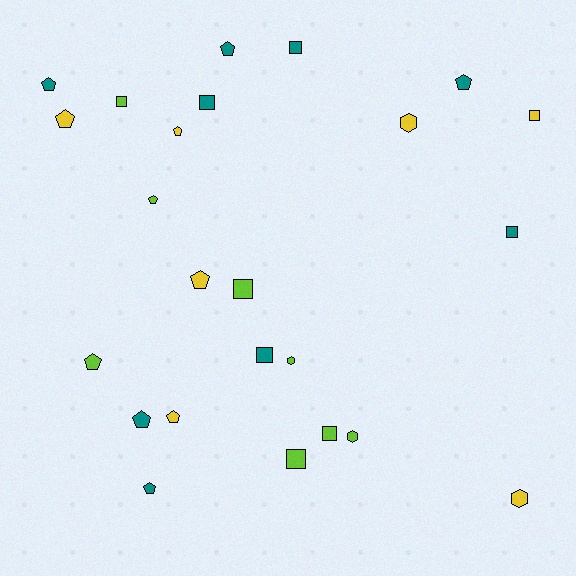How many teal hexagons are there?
There are no teal hexagons.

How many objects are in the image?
There are 24 objects.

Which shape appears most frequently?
Pentagon, with 11 objects.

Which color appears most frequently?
Teal, with 9 objects.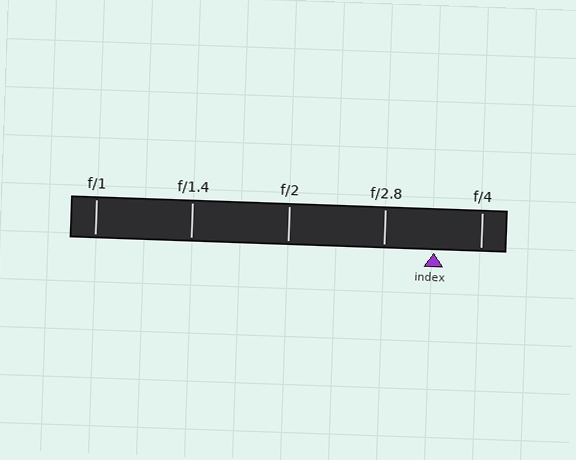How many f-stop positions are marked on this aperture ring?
There are 5 f-stop positions marked.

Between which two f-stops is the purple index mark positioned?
The index mark is between f/2.8 and f/4.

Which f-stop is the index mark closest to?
The index mark is closest to f/4.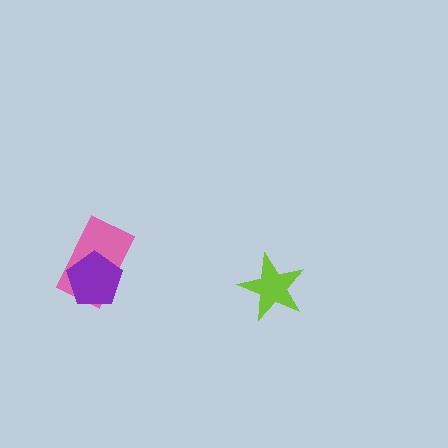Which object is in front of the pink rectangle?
The purple pentagon is in front of the pink rectangle.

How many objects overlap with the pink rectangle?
1 object overlaps with the pink rectangle.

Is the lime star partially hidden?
No, no other shape covers it.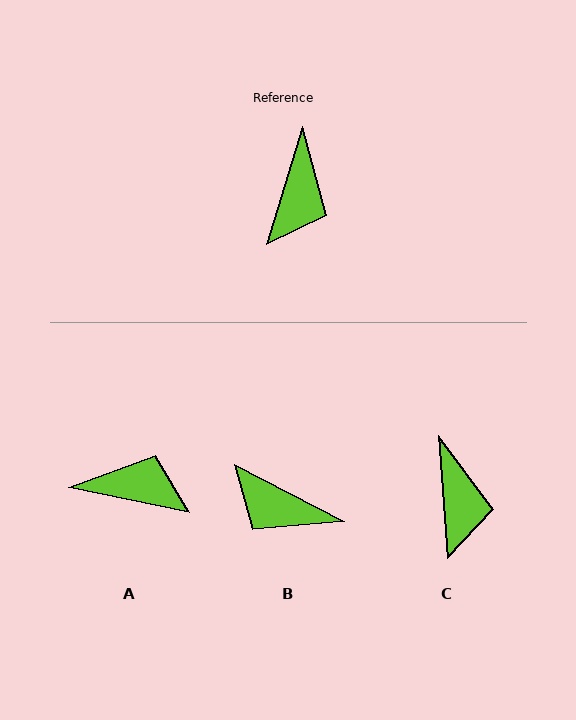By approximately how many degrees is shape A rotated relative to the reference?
Approximately 95 degrees counter-clockwise.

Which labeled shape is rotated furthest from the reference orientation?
B, about 100 degrees away.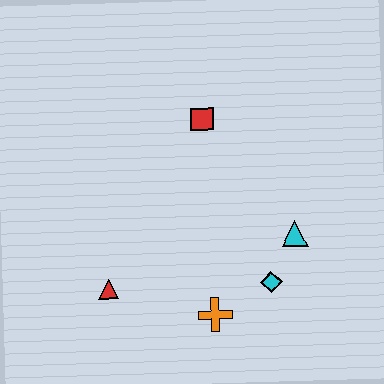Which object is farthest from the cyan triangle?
The red triangle is farthest from the cyan triangle.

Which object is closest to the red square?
The cyan triangle is closest to the red square.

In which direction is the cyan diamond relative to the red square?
The cyan diamond is below the red square.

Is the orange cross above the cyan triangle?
No